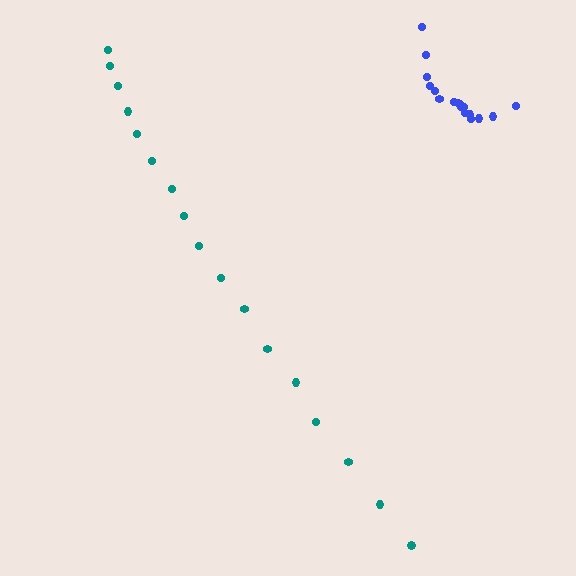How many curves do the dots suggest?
There are 2 distinct paths.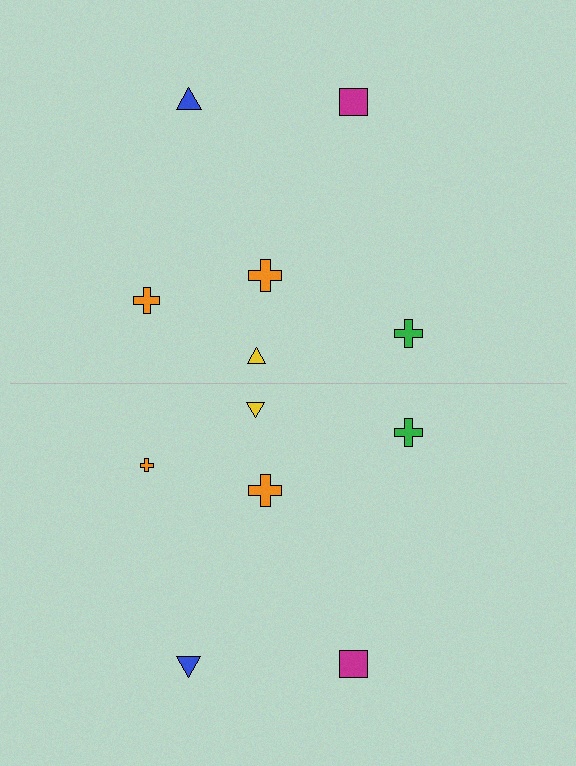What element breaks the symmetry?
The orange cross on the bottom side has a different size than its mirror counterpart.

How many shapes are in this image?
There are 12 shapes in this image.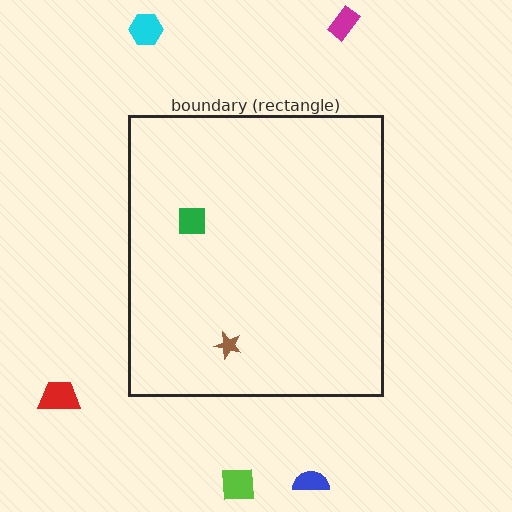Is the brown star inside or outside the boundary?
Inside.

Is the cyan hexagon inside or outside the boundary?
Outside.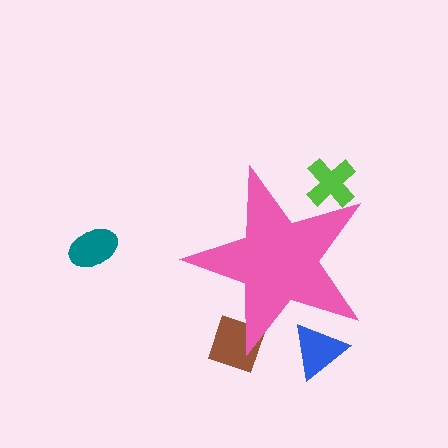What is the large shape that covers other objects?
A pink star.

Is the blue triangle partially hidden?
Yes, the blue triangle is partially hidden behind the pink star.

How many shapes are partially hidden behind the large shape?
3 shapes are partially hidden.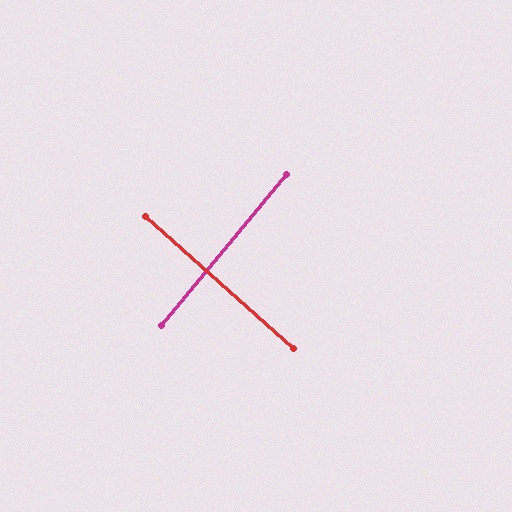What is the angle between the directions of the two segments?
Approximately 88 degrees.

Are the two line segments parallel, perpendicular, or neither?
Perpendicular — they meet at approximately 88°.